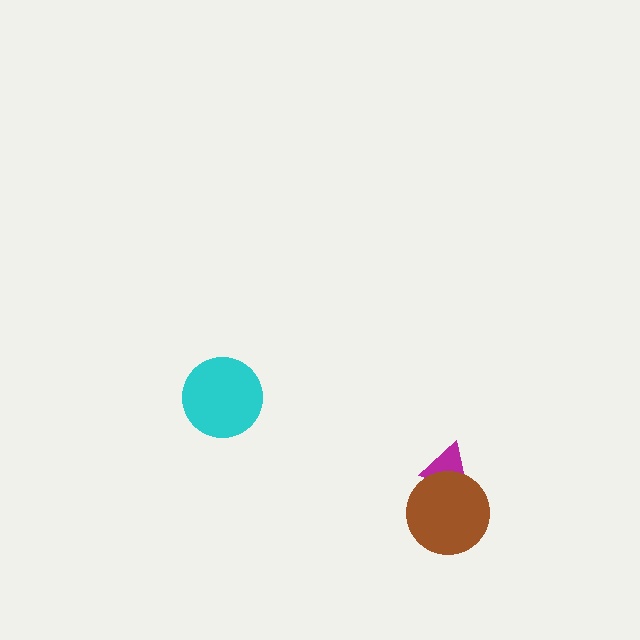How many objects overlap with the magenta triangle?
1 object overlaps with the magenta triangle.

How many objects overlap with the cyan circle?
0 objects overlap with the cyan circle.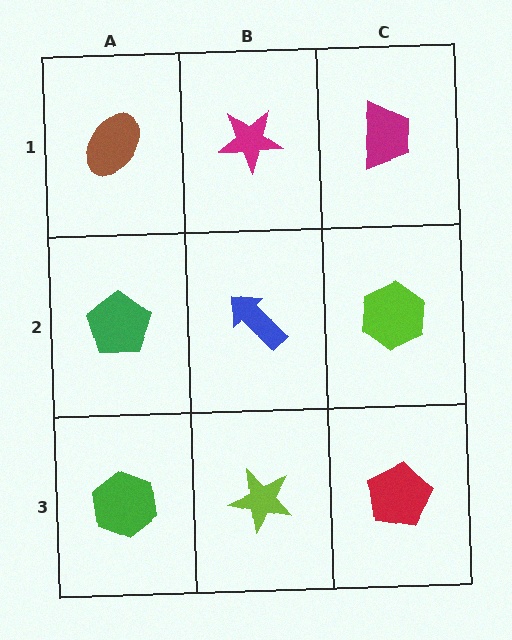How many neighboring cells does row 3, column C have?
2.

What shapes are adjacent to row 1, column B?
A blue arrow (row 2, column B), a brown ellipse (row 1, column A), a magenta trapezoid (row 1, column C).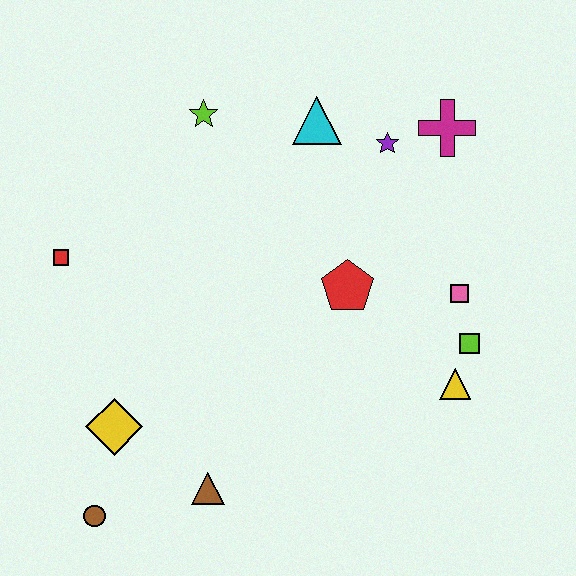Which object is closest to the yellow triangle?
The lime square is closest to the yellow triangle.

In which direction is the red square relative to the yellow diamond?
The red square is above the yellow diamond.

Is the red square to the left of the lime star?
Yes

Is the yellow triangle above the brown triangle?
Yes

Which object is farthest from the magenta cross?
The brown circle is farthest from the magenta cross.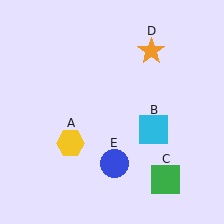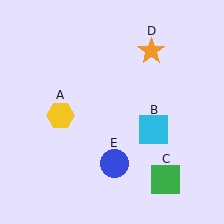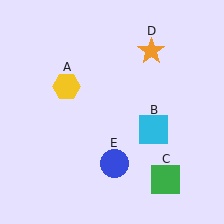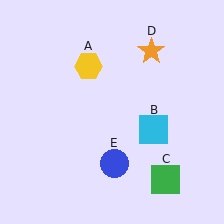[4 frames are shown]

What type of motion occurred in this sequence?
The yellow hexagon (object A) rotated clockwise around the center of the scene.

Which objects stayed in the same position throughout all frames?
Cyan square (object B) and green square (object C) and orange star (object D) and blue circle (object E) remained stationary.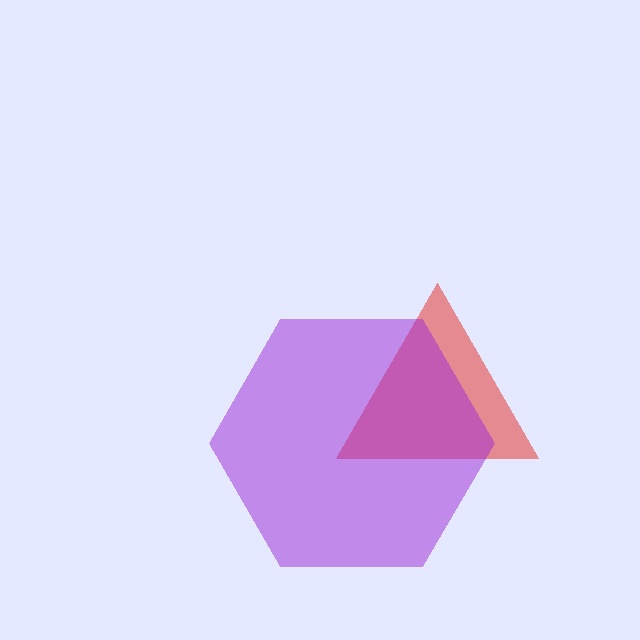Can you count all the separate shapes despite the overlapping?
Yes, there are 2 separate shapes.